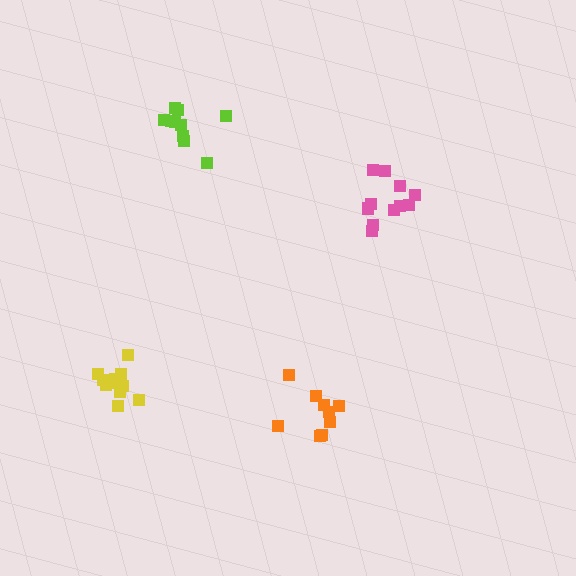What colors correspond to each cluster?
The clusters are colored: pink, orange, lime, yellow.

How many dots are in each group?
Group 1: 11 dots, Group 2: 9 dots, Group 3: 10 dots, Group 4: 11 dots (41 total).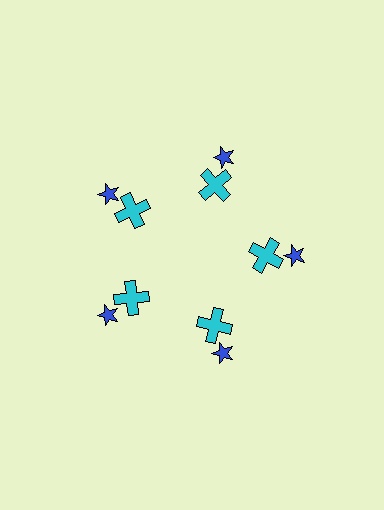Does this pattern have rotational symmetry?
Yes, this pattern has 5-fold rotational symmetry. It looks the same after rotating 72 degrees around the center.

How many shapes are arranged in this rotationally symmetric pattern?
There are 10 shapes, arranged in 5 groups of 2.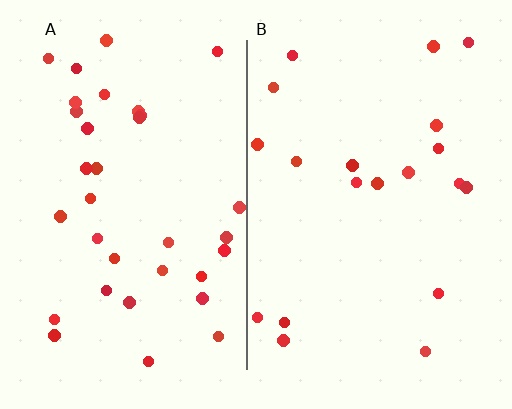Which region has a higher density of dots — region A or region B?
A (the left).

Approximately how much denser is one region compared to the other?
Approximately 1.7× — region A over region B.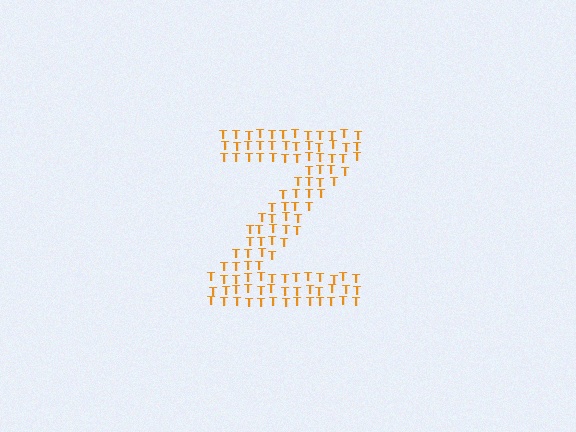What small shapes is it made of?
It is made of small letter T's.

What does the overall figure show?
The overall figure shows the letter Z.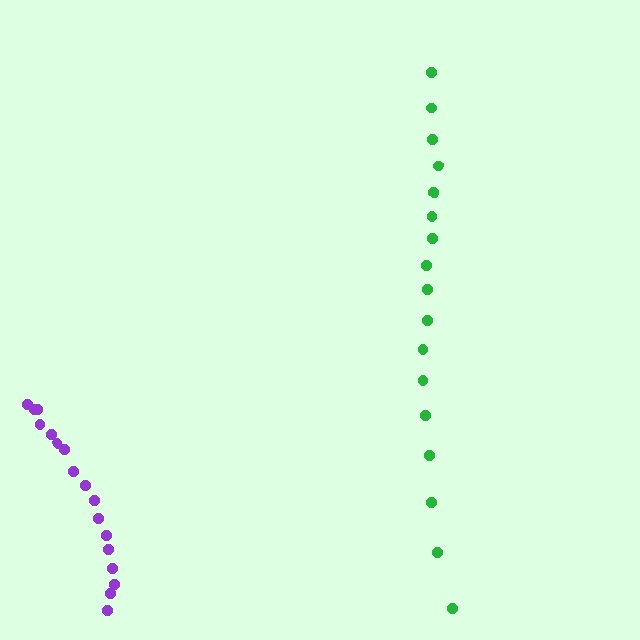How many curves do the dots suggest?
There are 2 distinct paths.